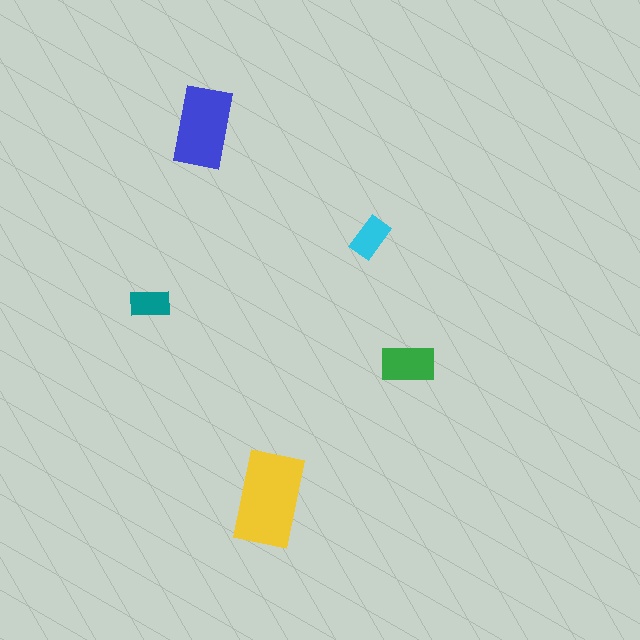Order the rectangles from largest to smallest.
the yellow one, the blue one, the green one, the cyan one, the teal one.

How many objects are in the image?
There are 5 objects in the image.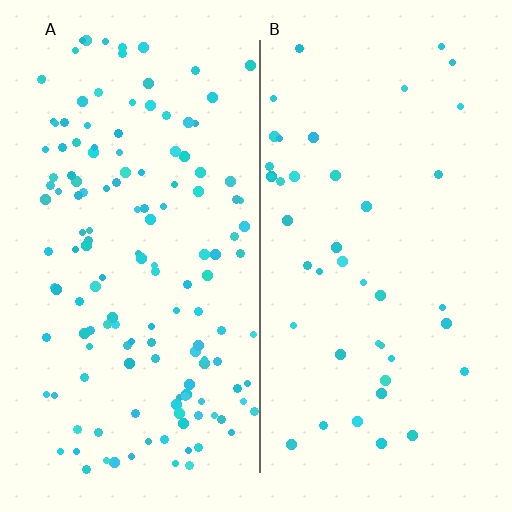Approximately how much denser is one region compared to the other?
Approximately 3.3× — region A over region B.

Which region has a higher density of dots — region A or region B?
A (the left).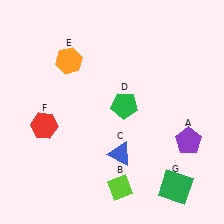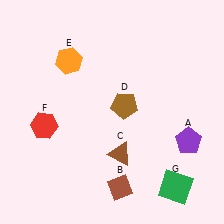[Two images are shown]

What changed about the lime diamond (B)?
In Image 1, B is lime. In Image 2, it changed to brown.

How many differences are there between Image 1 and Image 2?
There are 3 differences between the two images.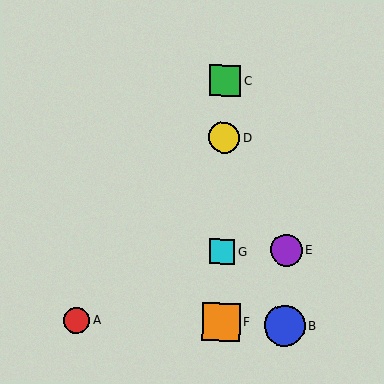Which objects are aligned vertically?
Objects C, D, F, G are aligned vertically.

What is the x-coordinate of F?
Object F is at x≈221.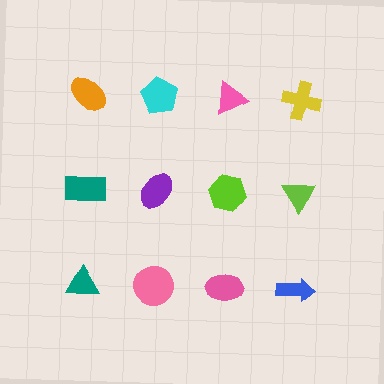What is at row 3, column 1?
A teal triangle.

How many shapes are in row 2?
4 shapes.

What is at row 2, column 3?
A lime hexagon.